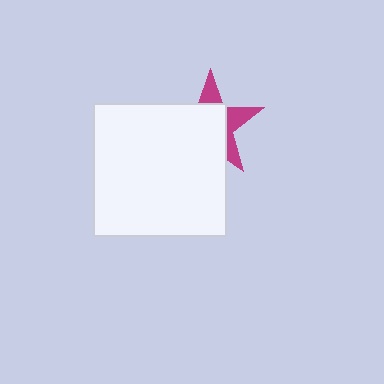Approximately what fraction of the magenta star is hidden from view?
Roughly 66% of the magenta star is hidden behind the white square.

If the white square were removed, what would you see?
You would see the complete magenta star.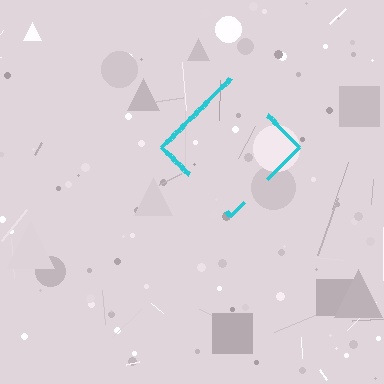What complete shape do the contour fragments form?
The contour fragments form a diamond.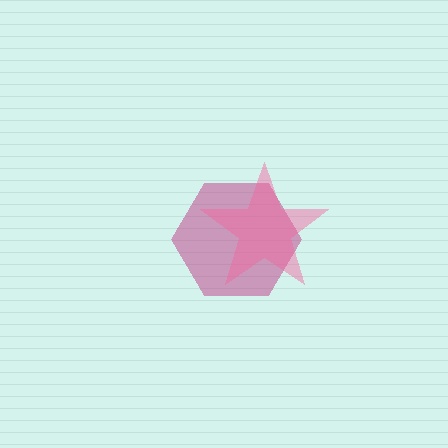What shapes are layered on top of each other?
The layered shapes are: a magenta hexagon, a pink star.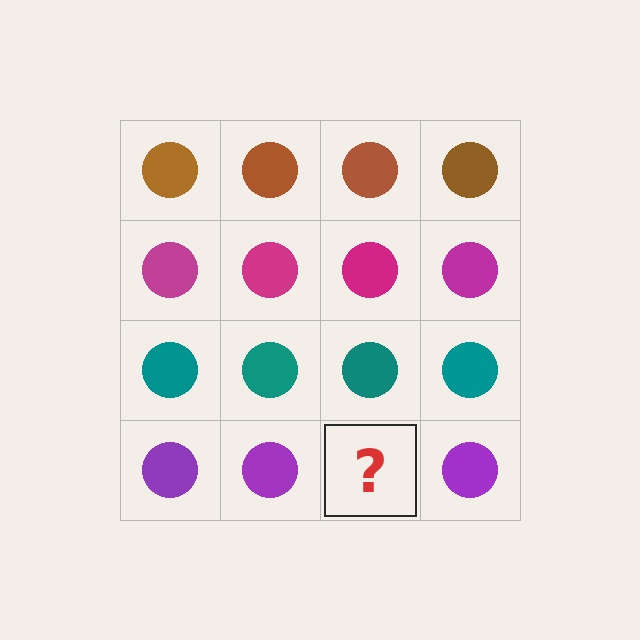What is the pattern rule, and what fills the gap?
The rule is that each row has a consistent color. The gap should be filled with a purple circle.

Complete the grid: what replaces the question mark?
The question mark should be replaced with a purple circle.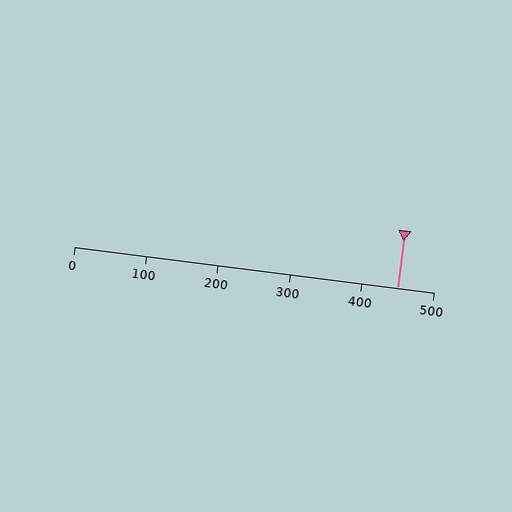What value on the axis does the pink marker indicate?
The marker indicates approximately 450.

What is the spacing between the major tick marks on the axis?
The major ticks are spaced 100 apart.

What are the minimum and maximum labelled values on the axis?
The axis runs from 0 to 500.